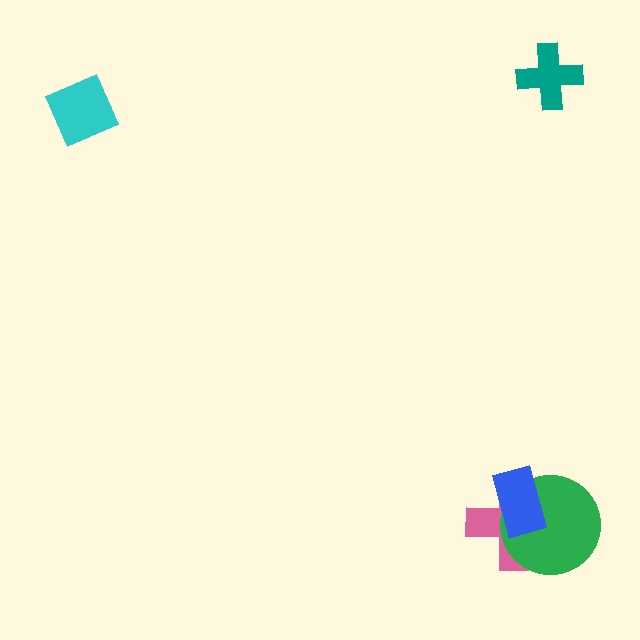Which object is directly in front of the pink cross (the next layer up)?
The green circle is directly in front of the pink cross.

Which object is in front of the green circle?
The blue rectangle is in front of the green circle.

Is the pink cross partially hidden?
Yes, it is partially covered by another shape.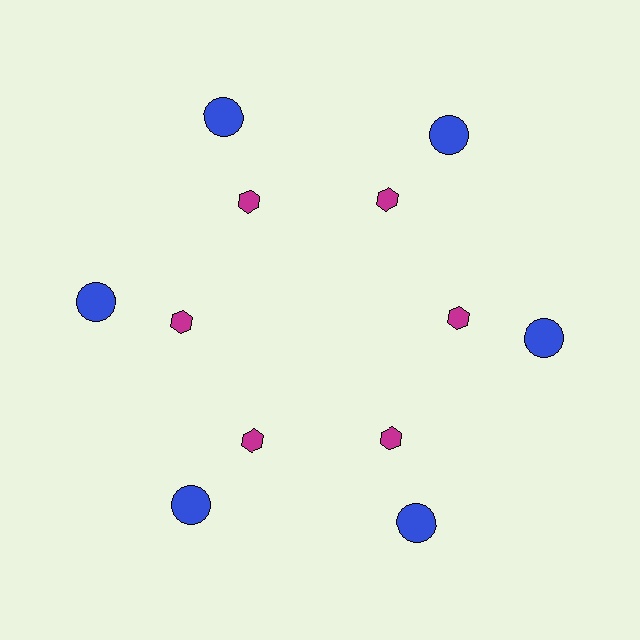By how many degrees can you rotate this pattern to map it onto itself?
The pattern maps onto itself every 60 degrees of rotation.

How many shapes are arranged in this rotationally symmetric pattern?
There are 12 shapes, arranged in 6 groups of 2.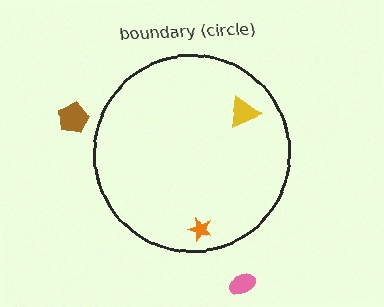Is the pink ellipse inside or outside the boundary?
Outside.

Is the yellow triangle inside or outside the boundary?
Inside.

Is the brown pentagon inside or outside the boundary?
Outside.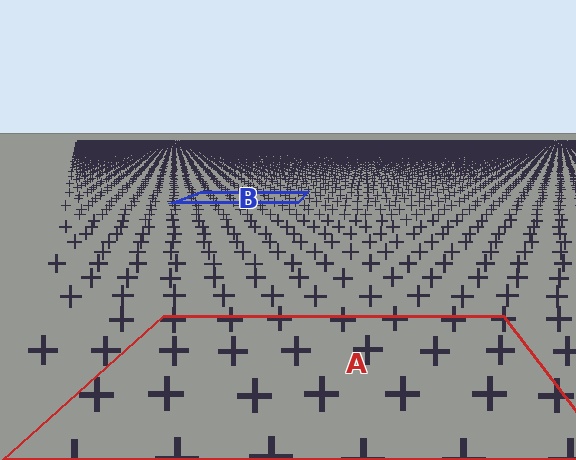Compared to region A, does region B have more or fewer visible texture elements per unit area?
Region B has more texture elements per unit area — they are packed more densely because it is farther away.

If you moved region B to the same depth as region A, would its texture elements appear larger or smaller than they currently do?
They would appear larger. At a closer depth, the same texture elements are projected at a bigger on-screen size.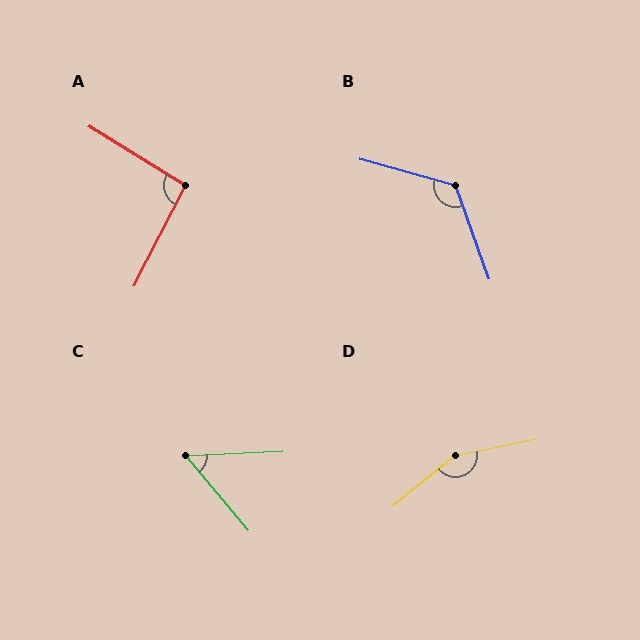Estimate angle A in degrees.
Approximately 95 degrees.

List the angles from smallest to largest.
C (53°), A (95°), B (125°), D (153°).